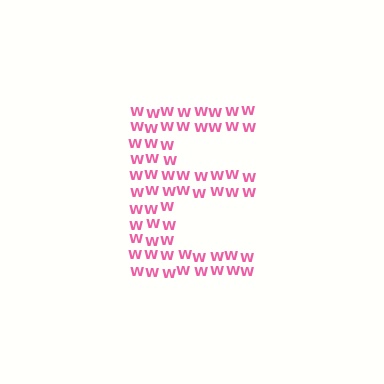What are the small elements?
The small elements are letter W's.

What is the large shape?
The large shape is the letter E.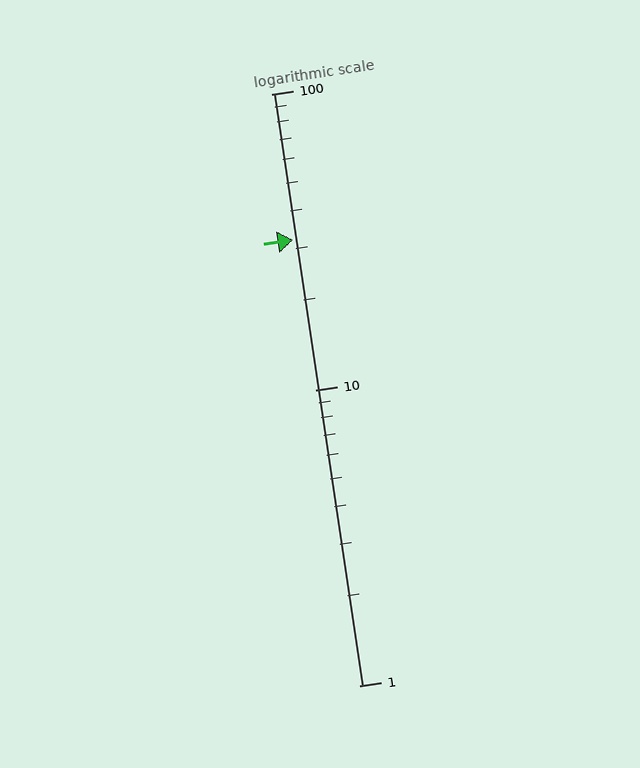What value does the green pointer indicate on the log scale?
The pointer indicates approximately 32.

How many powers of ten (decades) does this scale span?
The scale spans 2 decades, from 1 to 100.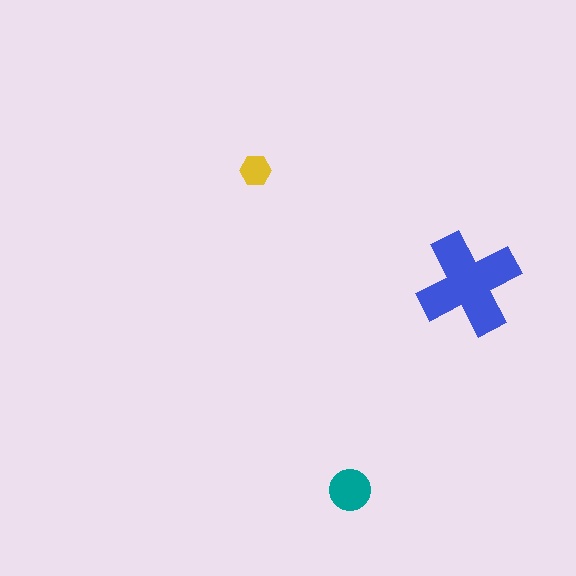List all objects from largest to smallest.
The blue cross, the teal circle, the yellow hexagon.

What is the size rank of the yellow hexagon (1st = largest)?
3rd.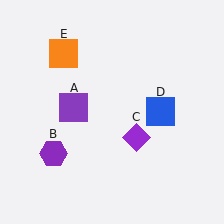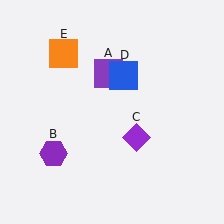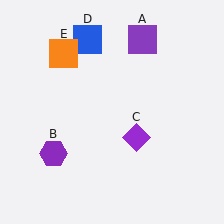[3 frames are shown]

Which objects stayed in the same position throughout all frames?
Purple hexagon (object B) and purple diamond (object C) and orange square (object E) remained stationary.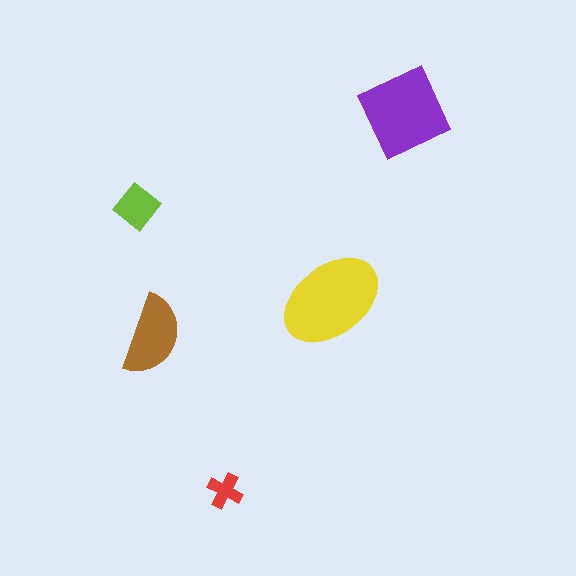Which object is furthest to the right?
The purple square is rightmost.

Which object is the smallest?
The red cross.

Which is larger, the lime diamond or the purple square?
The purple square.